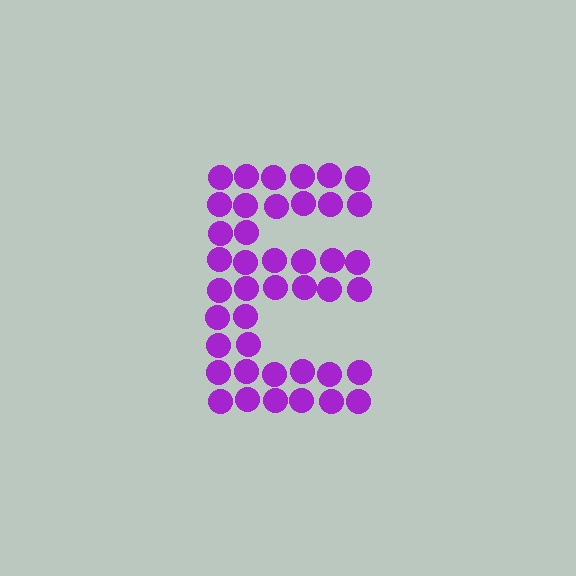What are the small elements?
The small elements are circles.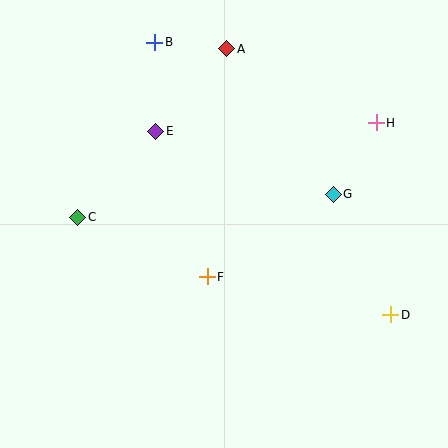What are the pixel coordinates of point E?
Point E is at (156, 131).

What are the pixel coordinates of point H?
Point H is at (376, 123).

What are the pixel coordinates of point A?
Point A is at (227, 49).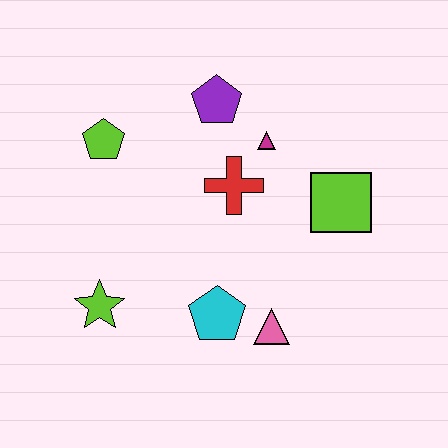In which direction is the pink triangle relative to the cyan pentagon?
The pink triangle is to the right of the cyan pentagon.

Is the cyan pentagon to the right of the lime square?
No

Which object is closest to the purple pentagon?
The magenta triangle is closest to the purple pentagon.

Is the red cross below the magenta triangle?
Yes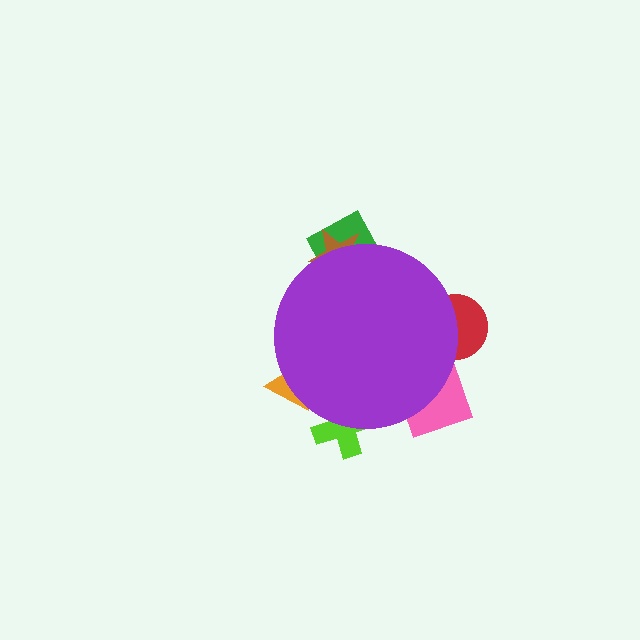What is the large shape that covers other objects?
A purple circle.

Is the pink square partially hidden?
Yes, the pink square is partially hidden behind the purple circle.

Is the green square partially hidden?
Yes, the green square is partially hidden behind the purple circle.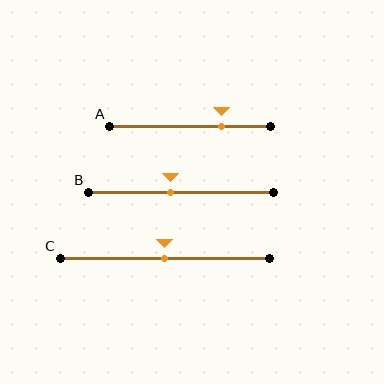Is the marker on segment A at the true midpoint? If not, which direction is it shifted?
No, the marker on segment A is shifted to the right by about 20% of the segment length.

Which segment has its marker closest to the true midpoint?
Segment C has its marker closest to the true midpoint.